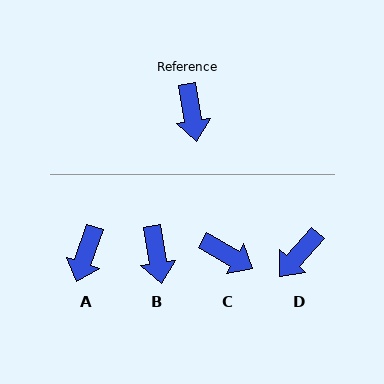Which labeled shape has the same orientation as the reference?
B.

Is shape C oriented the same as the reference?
No, it is off by about 51 degrees.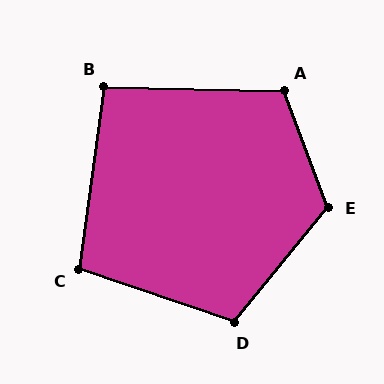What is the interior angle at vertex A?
Approximately 112 degrees (obtuse).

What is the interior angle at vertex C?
Approximately 101 degrees (obtuse).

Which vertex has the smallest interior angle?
B, at approximately 97 degrees.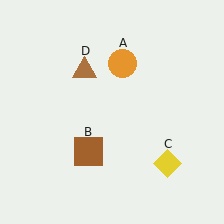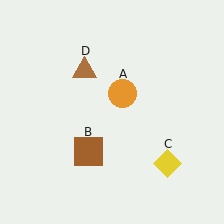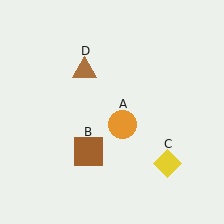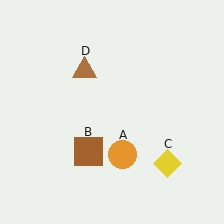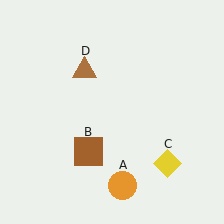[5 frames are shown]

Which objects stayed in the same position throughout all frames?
Brown square (object B) and yellow diamond (object C) and brown triangle (object D) remained stationary.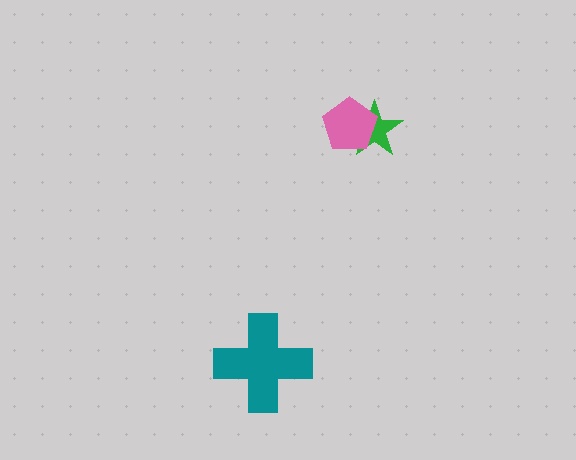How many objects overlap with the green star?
1 object overlaps with the green star.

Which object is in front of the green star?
The pink pentagon is in front of the green star.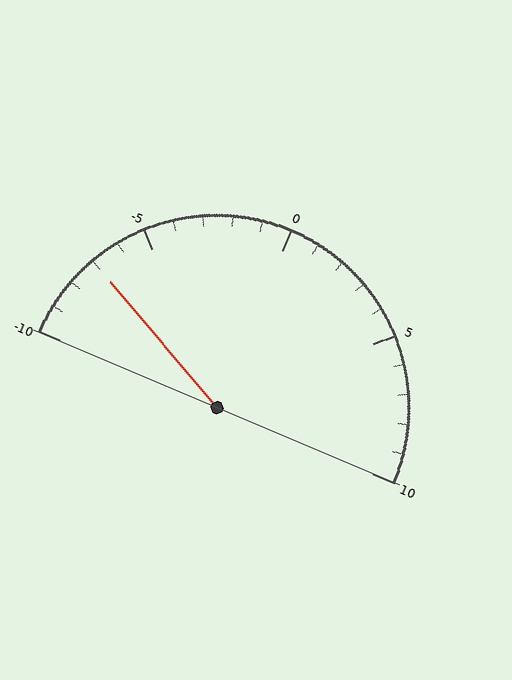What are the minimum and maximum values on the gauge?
The gauge ranges from -10 to 10.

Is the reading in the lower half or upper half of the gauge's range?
The reading is in the lower half of the range (-10 to 10).